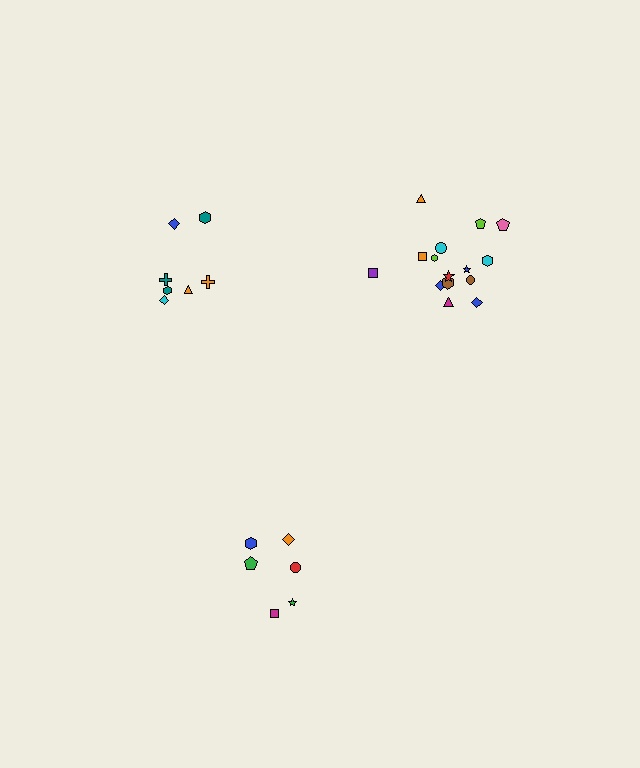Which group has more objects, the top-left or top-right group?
The top-right group.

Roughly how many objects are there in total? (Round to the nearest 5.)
Roughly 30 objects in total.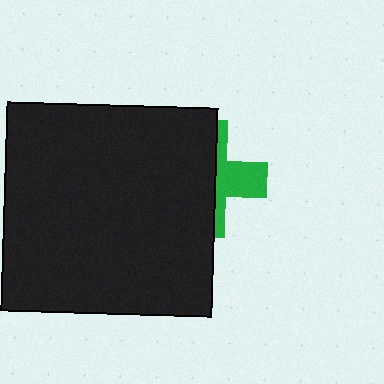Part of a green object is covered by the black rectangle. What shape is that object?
It is a cross.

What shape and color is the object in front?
The object in front is a black rectangle.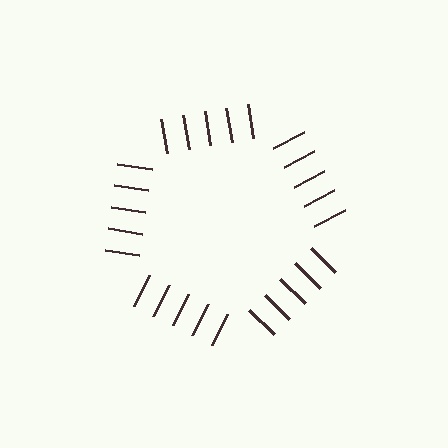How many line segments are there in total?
25 — 5 along each of the 5 edges.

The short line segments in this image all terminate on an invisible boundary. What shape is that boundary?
An illusory pentagon — the line segments terminate on its edges but no continuous stroke is drawn.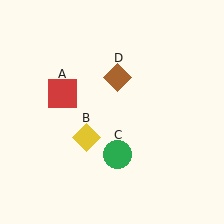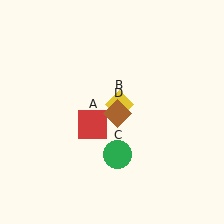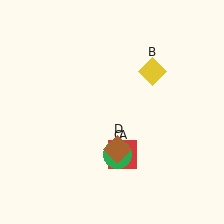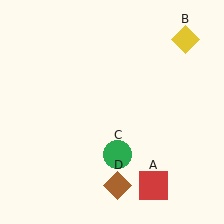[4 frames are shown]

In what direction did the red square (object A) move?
The red square (object A) moved down and to the right.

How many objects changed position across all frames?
3 objects changed position: red square (object A), yellow diamond (object B), brown diamond (object D).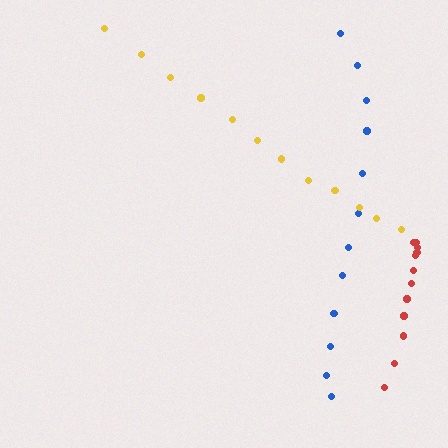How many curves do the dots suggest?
There are 3 distinct paths.